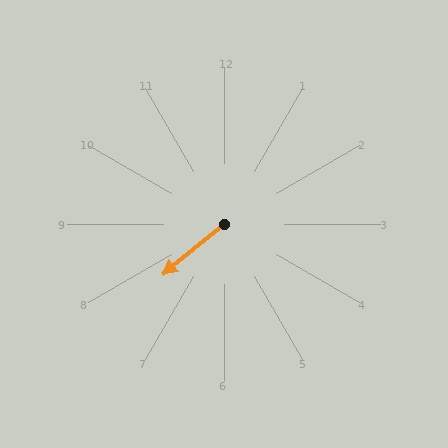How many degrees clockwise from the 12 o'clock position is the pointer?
Approximately 230 degrees.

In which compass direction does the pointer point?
Southwest.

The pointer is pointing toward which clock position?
Roughly 8 o'clock.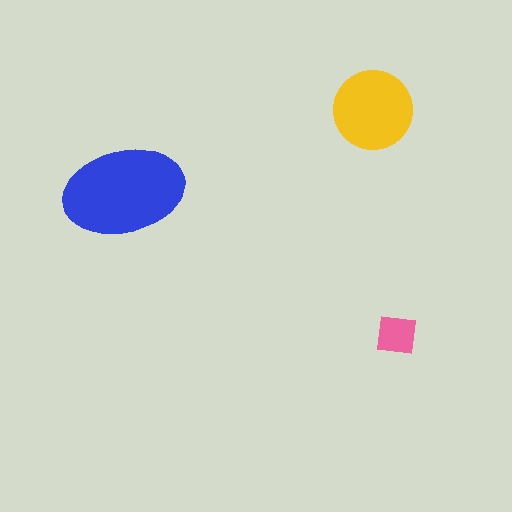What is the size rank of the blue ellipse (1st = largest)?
1st.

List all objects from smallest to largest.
The pink square, the yellow circle, the blue ellipse.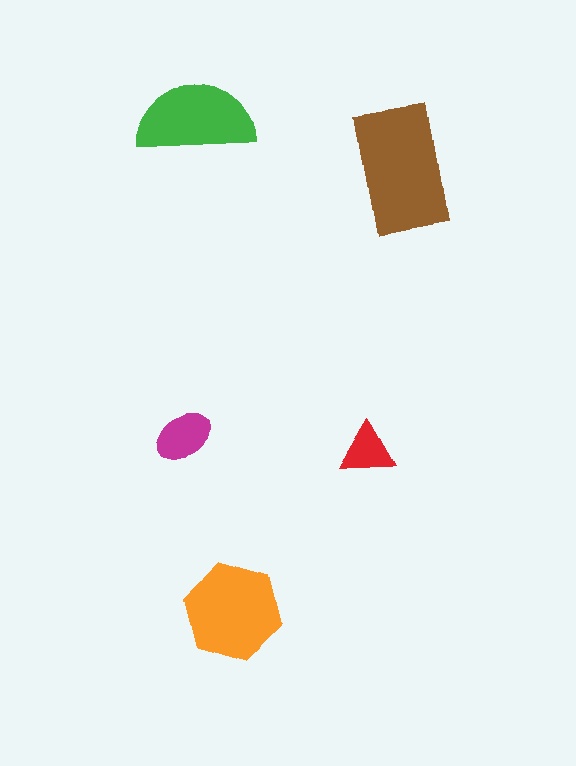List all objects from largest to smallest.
The brown rectangle, the orange hexagon, the green semicircle, the magenta ellipse, the red triangle.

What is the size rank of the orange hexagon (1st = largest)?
2nd.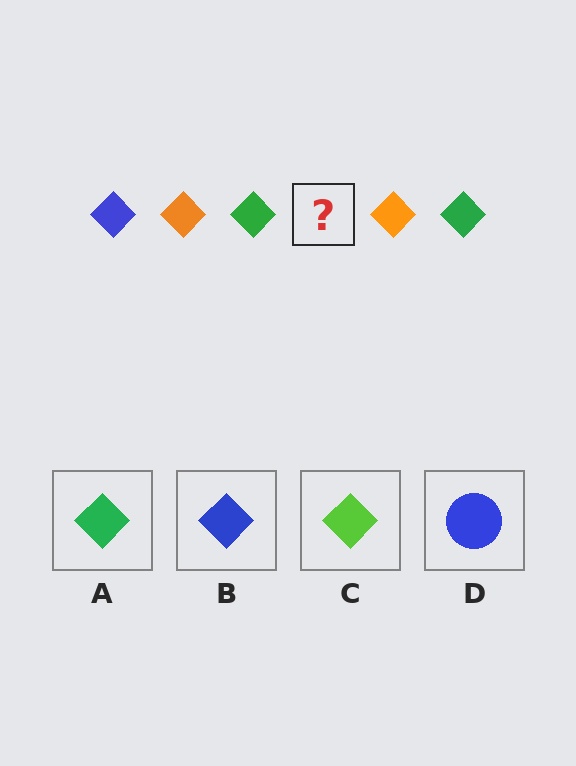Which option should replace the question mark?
Option B.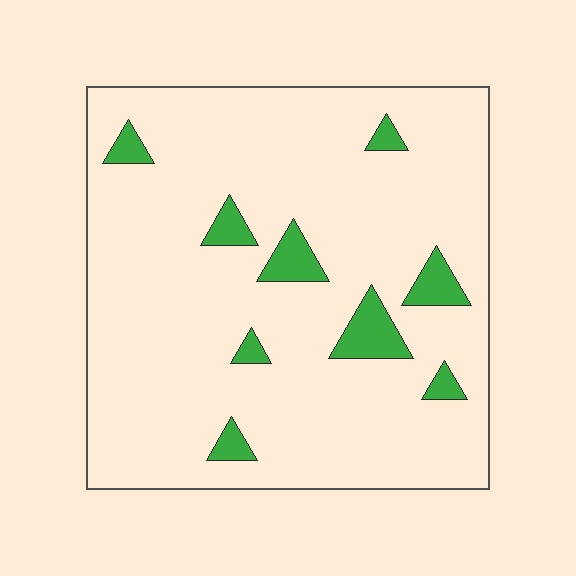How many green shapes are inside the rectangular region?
9.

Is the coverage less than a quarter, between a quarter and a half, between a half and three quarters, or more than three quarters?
Less than a quarter.